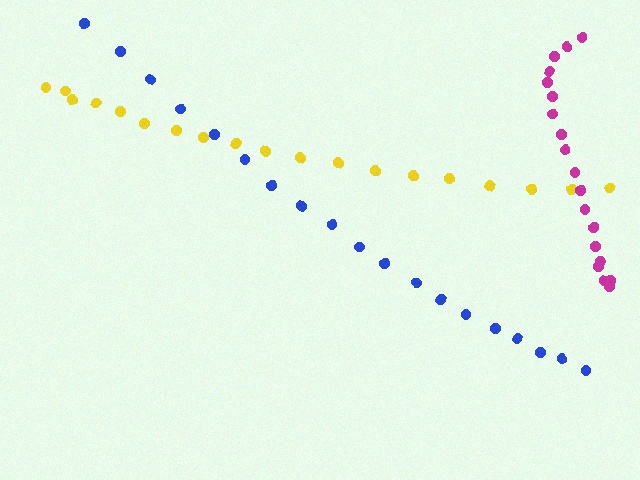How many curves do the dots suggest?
There are 3 distinct paths.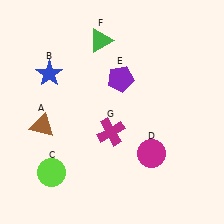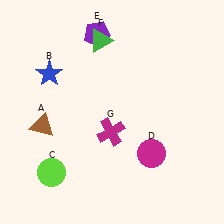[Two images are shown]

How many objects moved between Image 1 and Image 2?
1 object moved between the two images.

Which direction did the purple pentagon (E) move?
The purple pentagon (E) moved up.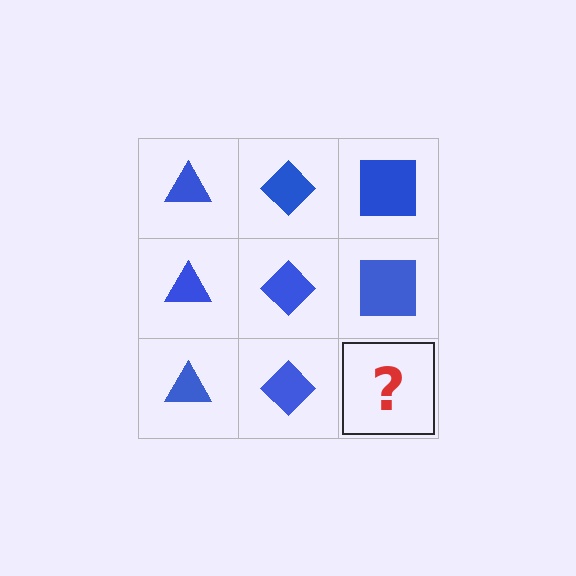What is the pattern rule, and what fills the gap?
The rule is that each column has a consistent shape. The gap should be filled with a blue square.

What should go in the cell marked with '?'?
The missing cell should contain a blue square.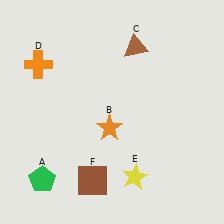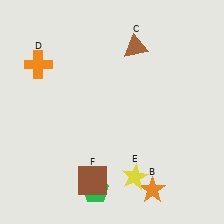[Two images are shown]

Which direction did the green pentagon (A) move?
The green pentagon (A) moved right.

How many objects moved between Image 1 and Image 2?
2 objects moved between the two images.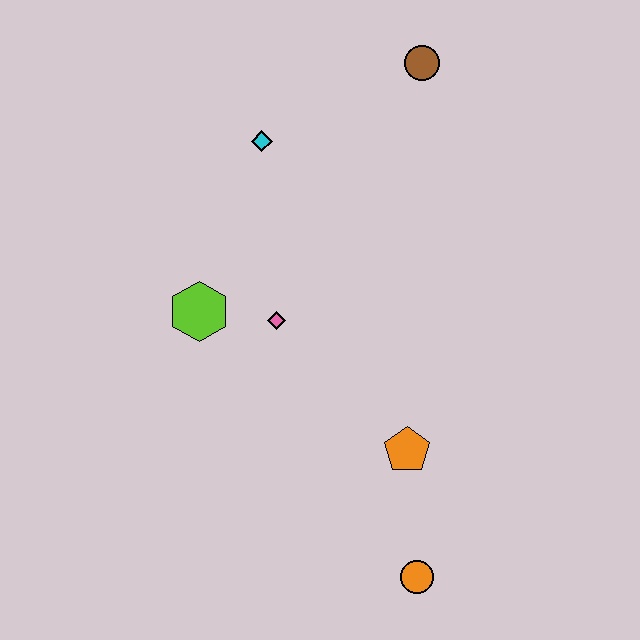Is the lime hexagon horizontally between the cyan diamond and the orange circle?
No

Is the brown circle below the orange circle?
No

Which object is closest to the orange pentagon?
The orange circle is closest to the orange pentagon.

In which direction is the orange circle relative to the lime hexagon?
The orange circle is below the lime hexagon.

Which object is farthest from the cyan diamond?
The orange circle is farthest from the cyan diamond.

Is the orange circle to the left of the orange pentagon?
No